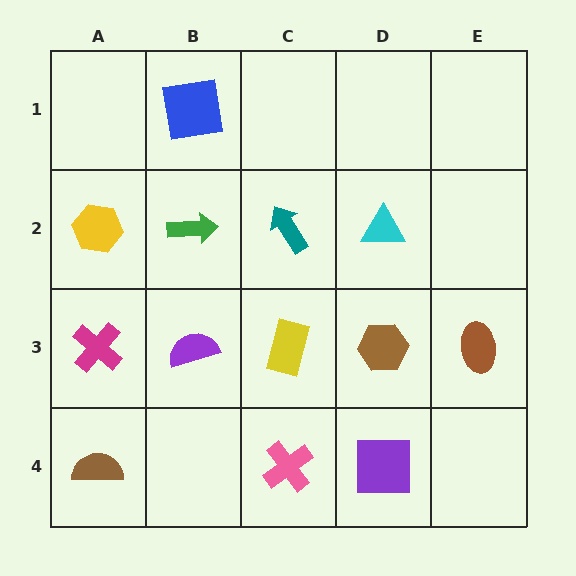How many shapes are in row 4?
3 shapes.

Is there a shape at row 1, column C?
No, that cell is empty.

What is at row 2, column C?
A teal arrow.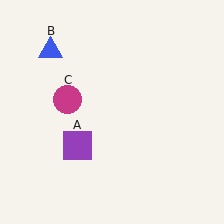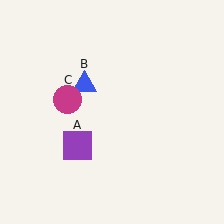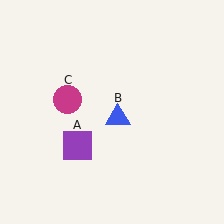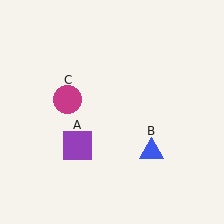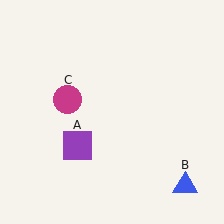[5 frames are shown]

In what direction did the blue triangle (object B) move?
The blue triangle (object B) moved down and to the right.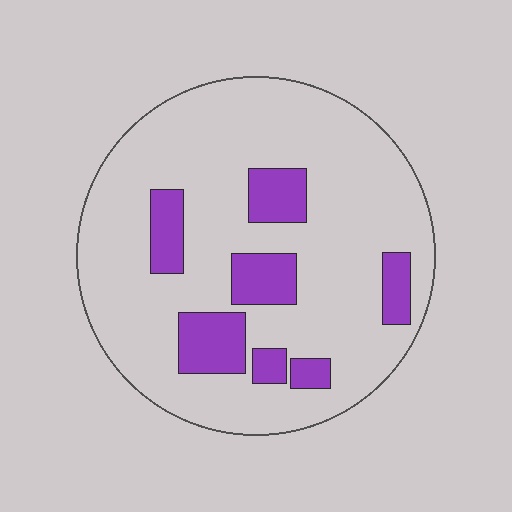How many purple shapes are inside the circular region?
7.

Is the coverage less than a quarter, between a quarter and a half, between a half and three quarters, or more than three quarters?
Less than a quarter.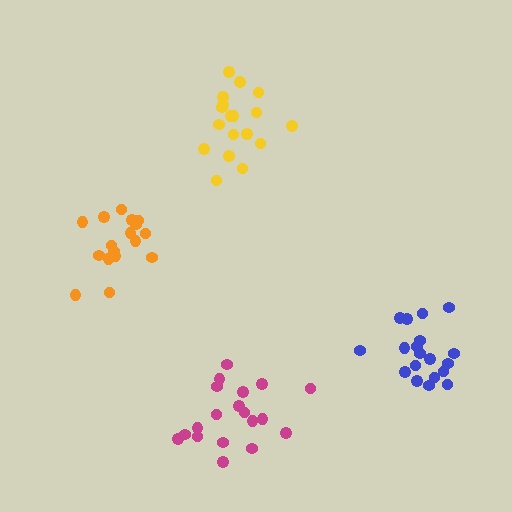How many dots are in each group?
Group 1: 17 dots, Group 2: 19 dots, Group 3: 19 dots, Group 4: 18 dots (73 total).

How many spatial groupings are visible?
There are 4 spatial groupings.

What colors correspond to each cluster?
The clusters are colored: orange, blue, magenta, yellow.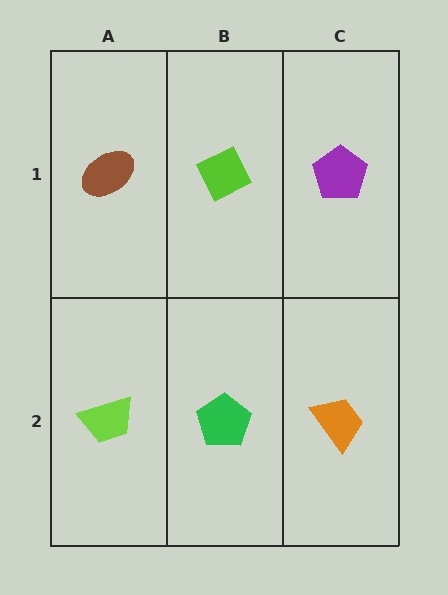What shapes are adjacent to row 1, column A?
A lime trapezoid (row 2, column A), a lime diamond (row 1, column B).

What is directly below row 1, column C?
An orange trapezoid.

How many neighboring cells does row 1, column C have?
2.